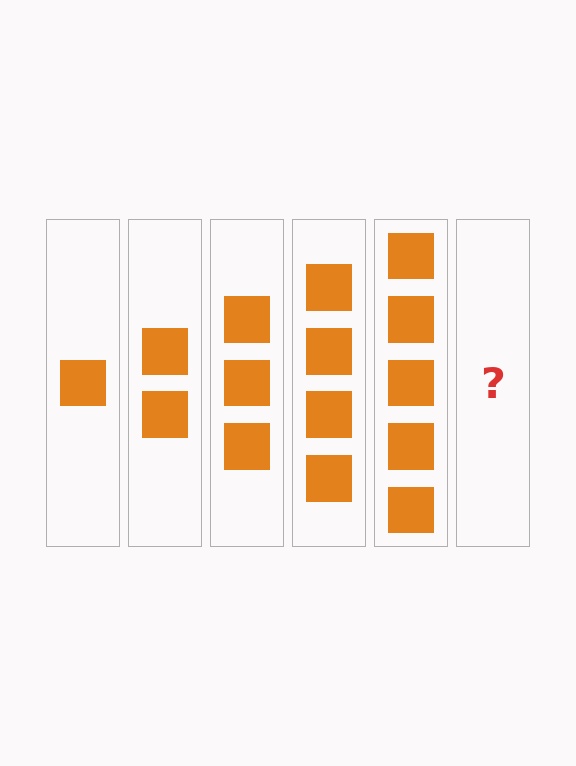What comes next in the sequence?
The next element should be 6 squares.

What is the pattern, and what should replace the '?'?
The pattern is that each step adds one more square. The '?' should be 6 squares.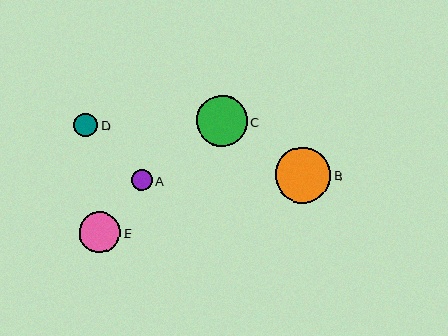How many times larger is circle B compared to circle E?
Circle B is approximately 1.4 times the size of circle E.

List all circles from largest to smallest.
From largest to smallest: B, C, E, D, A.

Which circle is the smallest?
Circle A is the smallest with a size of approximately 21 pixels.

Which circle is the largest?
Circle B is the largest with a size of approximately 56 pixels.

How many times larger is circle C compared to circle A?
Circle C is approximately 2.4 times the size of circle A.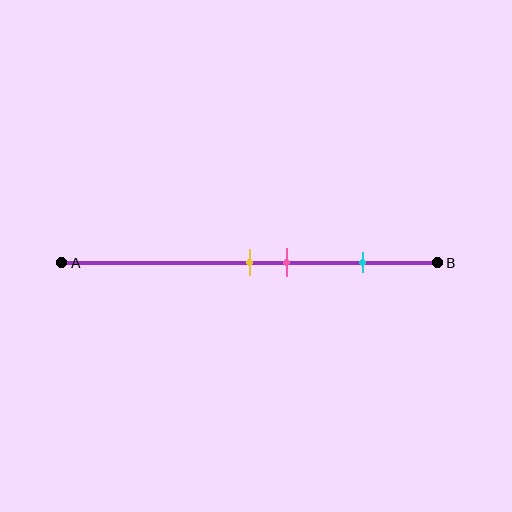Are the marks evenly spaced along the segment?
No, the marks are not evenly spaced.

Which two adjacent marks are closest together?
The yellow and pink marks are the closest adjacent pair.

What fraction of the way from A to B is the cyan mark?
The cyan mark is approximately 80% (0.8) of the way from A to B.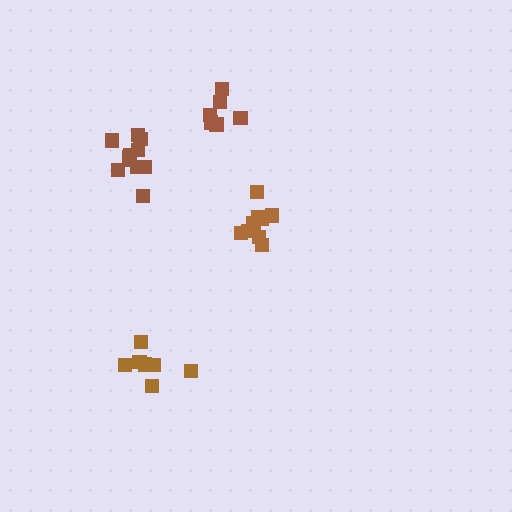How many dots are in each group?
Group 1: 9 dots, Group 2: 7 dots, Group 3: 7 dots, Group 4: 11 dots (34 total).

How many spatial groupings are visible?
There are 4 spatial groupings.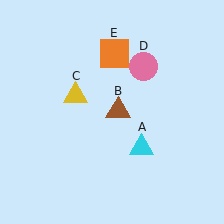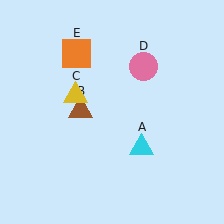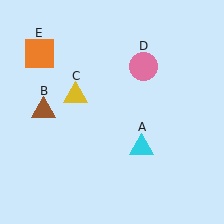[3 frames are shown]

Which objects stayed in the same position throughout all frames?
Cyan triangle (object A) and yellow triangle (object C) and pink circle (object D) remained stationary.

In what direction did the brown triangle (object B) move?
The brown triangle (object B) moved left.